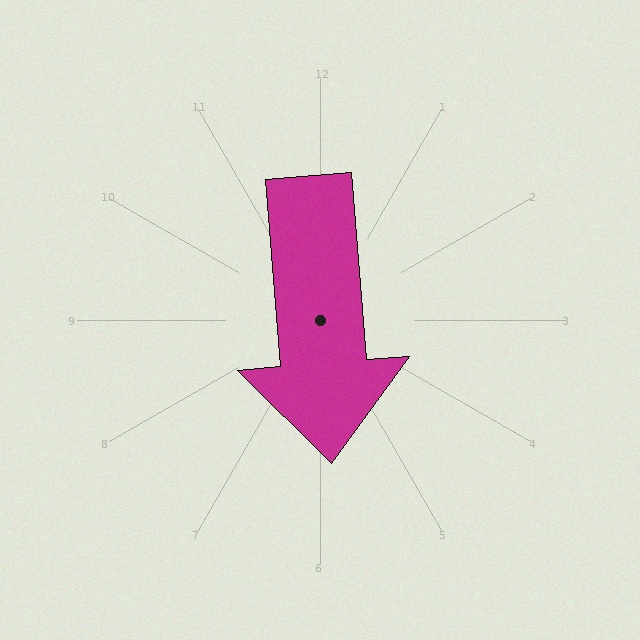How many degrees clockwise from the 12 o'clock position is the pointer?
Approximately 175 degrees.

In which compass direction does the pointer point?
South.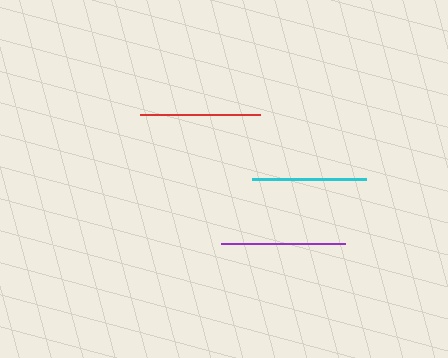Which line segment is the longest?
The purple line is the longest at approximately 124 pixels.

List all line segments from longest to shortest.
From longest to shortest: purple, red, cyan.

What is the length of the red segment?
The red segment is approximately 120 pixels long.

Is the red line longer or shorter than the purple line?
The purple line is longer than the red line.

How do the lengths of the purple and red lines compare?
The purple and red lines are approximately the same length.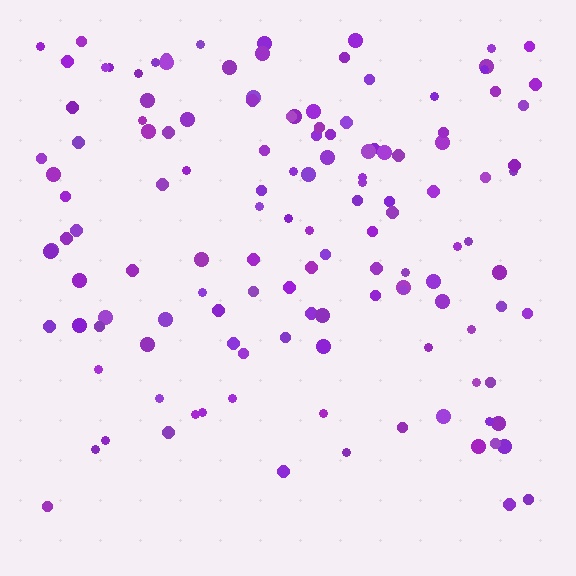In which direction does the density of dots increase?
From bottom to top, with the top side densest.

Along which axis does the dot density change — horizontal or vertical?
Vertical.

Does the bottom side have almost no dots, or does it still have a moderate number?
Still a moderate number, just noticeably fewer than the top.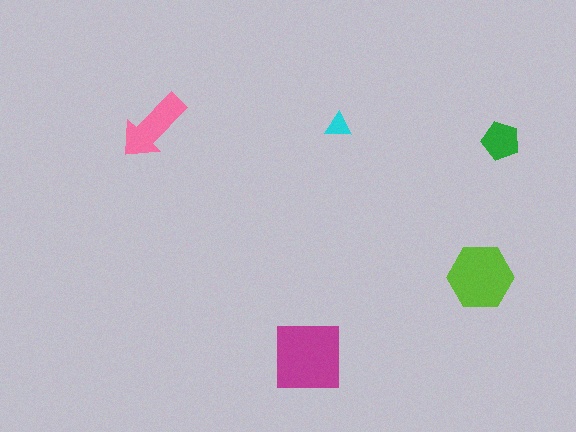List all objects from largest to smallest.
The magenta square, the lime hexagon, the pink arrow, the green pentagon, the cyan triangle.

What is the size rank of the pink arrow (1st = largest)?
3rd.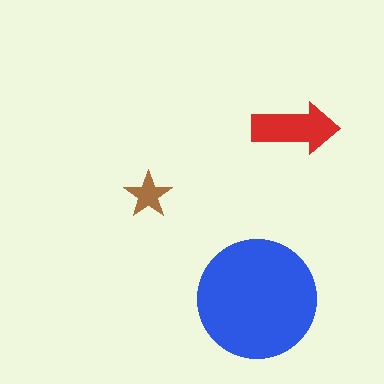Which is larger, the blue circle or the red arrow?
The blue circle.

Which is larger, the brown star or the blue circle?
The blue circle.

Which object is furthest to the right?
The red arrow is rightmost.